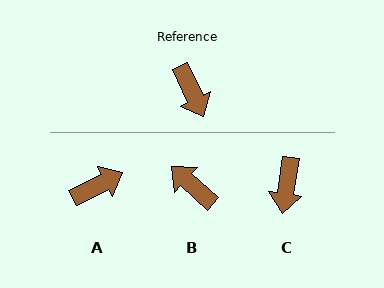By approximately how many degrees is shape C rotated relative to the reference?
Approximately 34 degrees clockwise.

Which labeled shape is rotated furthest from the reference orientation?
B, about 157 degrees away.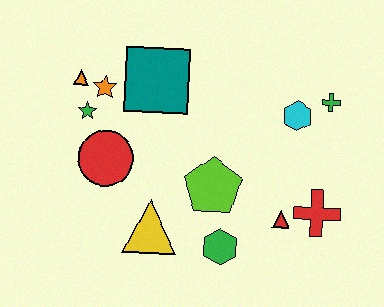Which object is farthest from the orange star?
The red cross is farthest from the orange star.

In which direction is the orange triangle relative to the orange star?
The orange triangle is to the left of the orange star.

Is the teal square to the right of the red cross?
No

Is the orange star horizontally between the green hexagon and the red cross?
No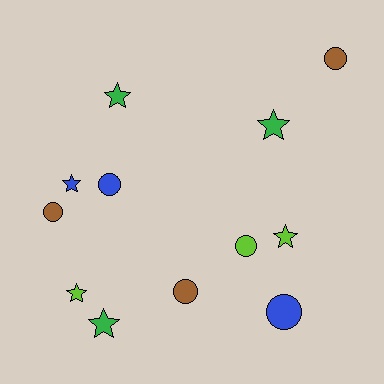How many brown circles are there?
There are 3 brown circles.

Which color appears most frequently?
Blue, with 3 objects.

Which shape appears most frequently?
Star, with 6 objects.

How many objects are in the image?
There are 12 objects.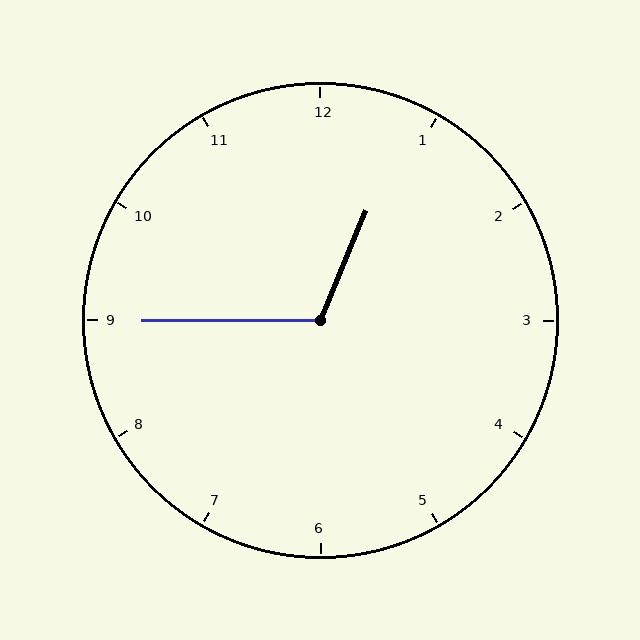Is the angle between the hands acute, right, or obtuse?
It is obtuse.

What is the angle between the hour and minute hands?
Approximately 112 degrees.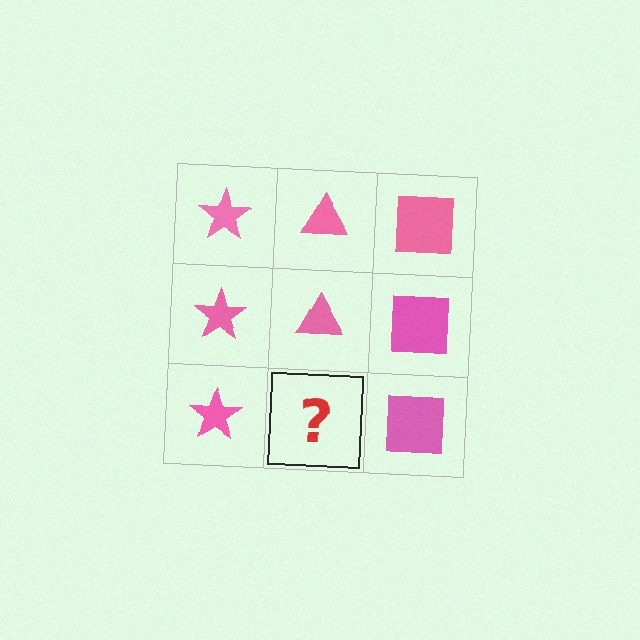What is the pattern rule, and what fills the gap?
The rule is that each column has a consistent shape. The gap should be filled with a pink triangle.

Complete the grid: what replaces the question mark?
The question mark should be replaced with a pink triangle.